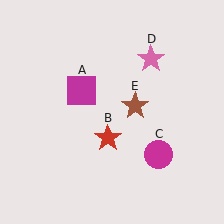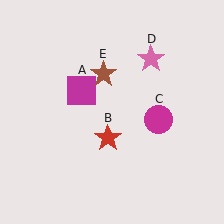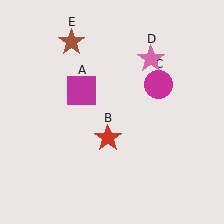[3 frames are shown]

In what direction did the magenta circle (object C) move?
The magenta circle (object C) moved up.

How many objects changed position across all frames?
2 objects changed position: magenta circle (object C), brown star (object E).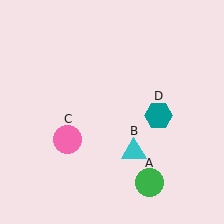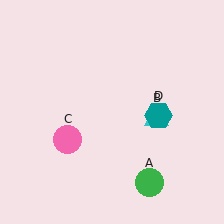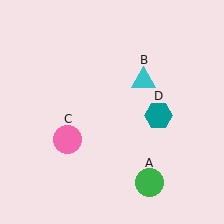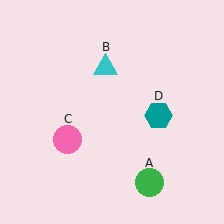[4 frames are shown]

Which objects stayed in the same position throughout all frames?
Green circle (object A) and pink circle (object C) and teal hexagon (object D) remained stationary.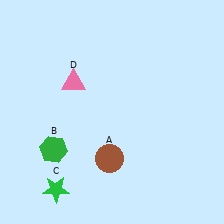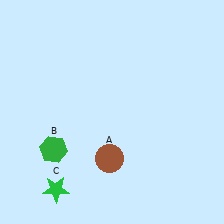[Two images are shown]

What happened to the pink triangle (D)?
The pink triangle (D) was removed in Image 2. It was in the top-left area of Image 1.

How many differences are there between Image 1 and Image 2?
There is 1 difference between the two images.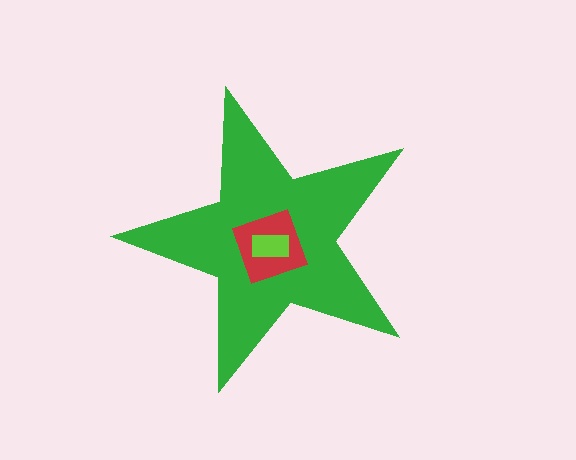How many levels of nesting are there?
3.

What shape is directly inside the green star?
The red diamond.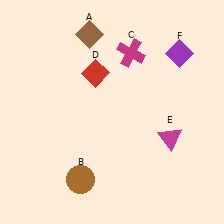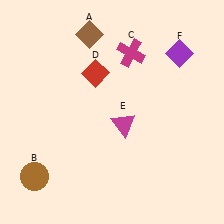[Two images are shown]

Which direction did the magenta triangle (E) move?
The magenta triangle (E) moved left.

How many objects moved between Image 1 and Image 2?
2 objects moved between the two images.